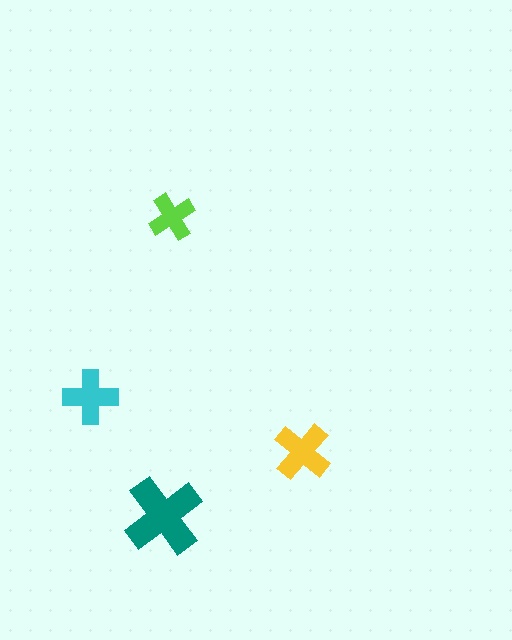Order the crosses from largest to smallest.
the teal one, the yellow one, the cyan one, the lime one.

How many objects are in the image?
There are 4 objects in the image.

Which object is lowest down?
The teal cross is bottommost.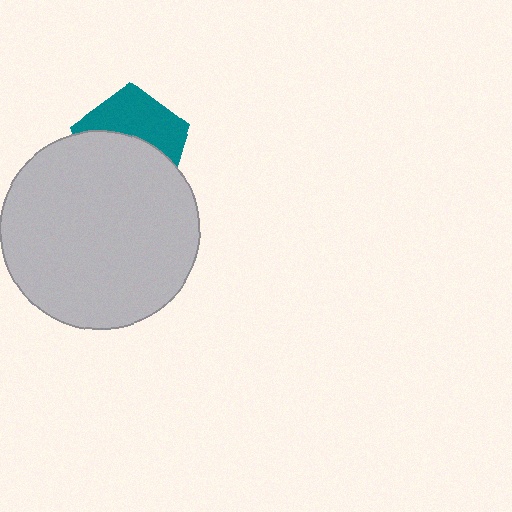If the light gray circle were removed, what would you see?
You would see the complete teal pentagon.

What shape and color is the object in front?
The object in front is a light gray circle.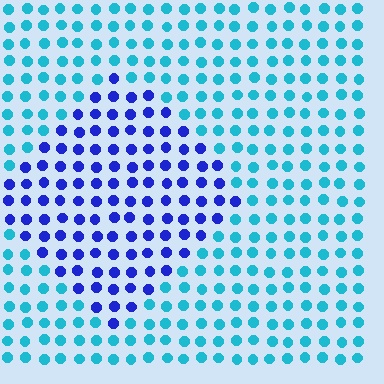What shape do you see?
I see a diamond.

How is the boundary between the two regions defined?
The boundary is defined purely by a slight shift in hue (about 50 degrees). Spacing, size, and orientation are identical on both sides.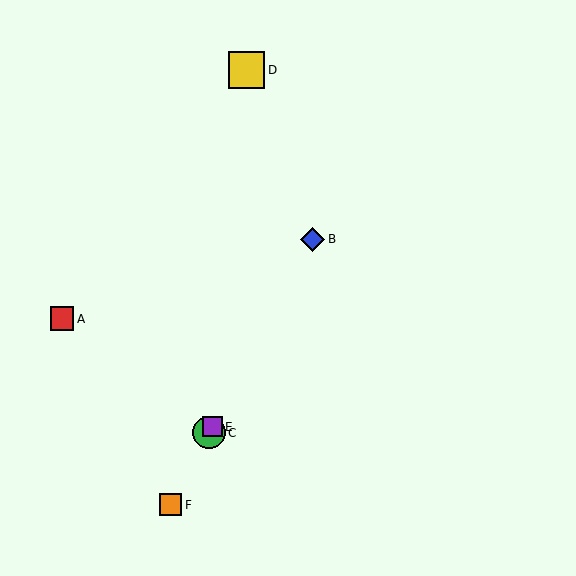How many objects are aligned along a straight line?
4 objects (B, C, E, F) are aligned along a straight line.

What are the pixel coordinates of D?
Object D is at (247, 70).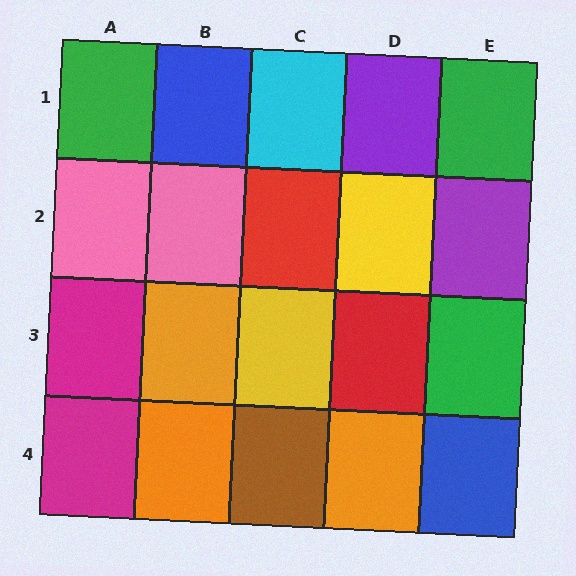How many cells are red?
2 cells are red.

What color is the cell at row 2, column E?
Purple.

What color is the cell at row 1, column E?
Green.